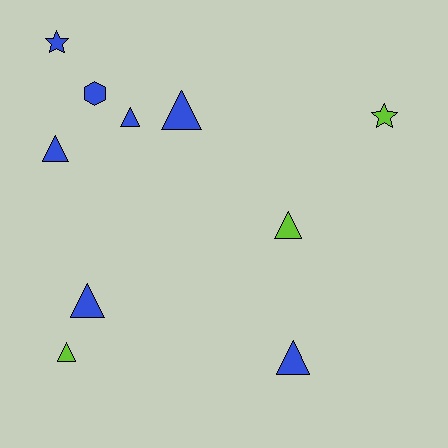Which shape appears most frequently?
Triangle, with 7 objects.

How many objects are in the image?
There are 10 objects.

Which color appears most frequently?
Blue, with 7 objects.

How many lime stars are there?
There is 1 lime star.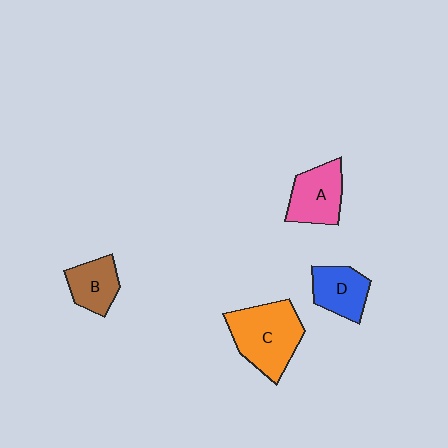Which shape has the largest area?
Shape C (orange).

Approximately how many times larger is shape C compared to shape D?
Approximately 1.7 times.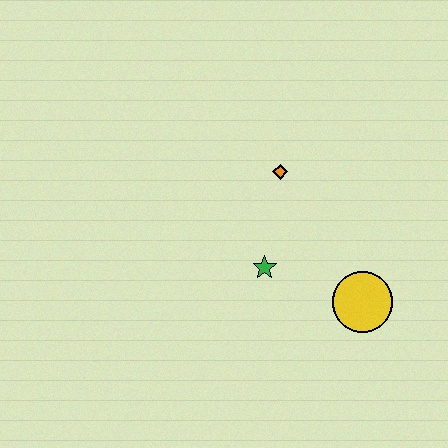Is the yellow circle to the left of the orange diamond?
No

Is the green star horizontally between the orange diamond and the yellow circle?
No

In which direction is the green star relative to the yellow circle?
The green star is to the left of the yellow circle.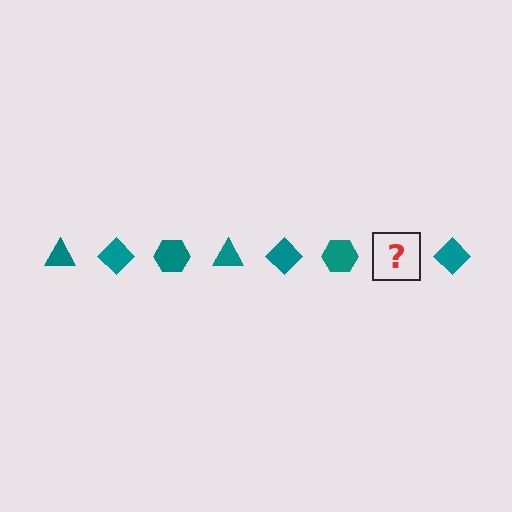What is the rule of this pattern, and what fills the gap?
The rule is that the pattern cycles through triangle, diamond, hexagon shapes in teal. The gap should be filled with a teal triangle.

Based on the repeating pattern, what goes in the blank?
The blank should be a teal triangle.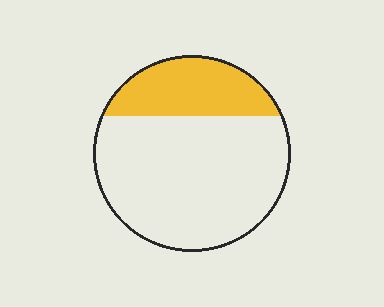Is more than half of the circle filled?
No.